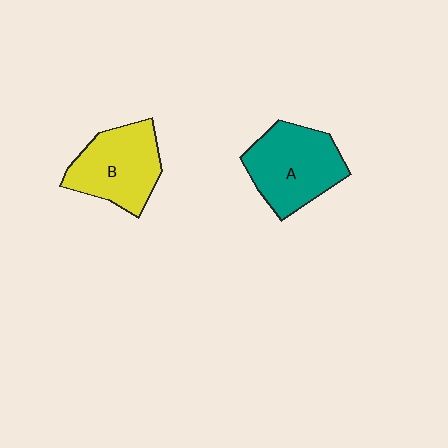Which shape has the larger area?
Shape A (teal).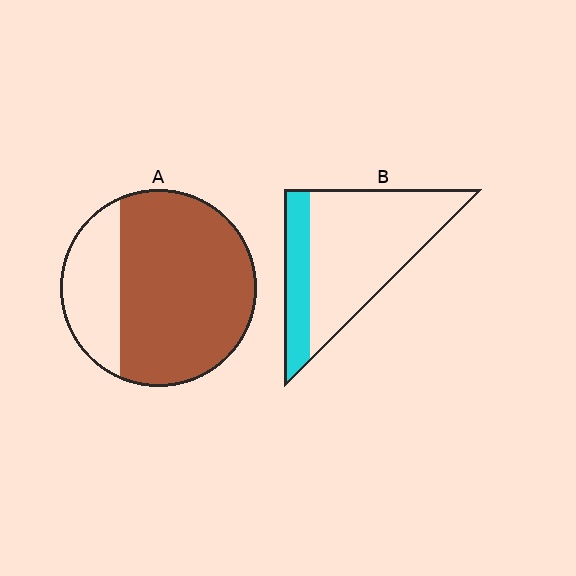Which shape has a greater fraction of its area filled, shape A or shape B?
Shape A.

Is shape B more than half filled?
No.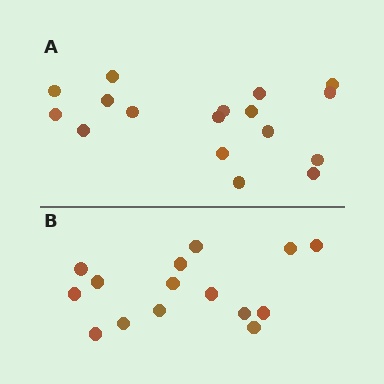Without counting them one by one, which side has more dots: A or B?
Region A (the top region) has more dots.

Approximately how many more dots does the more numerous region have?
Region A has just a few more — roughly 2 or 3 more dots than region B.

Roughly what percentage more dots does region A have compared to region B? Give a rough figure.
About 15% more.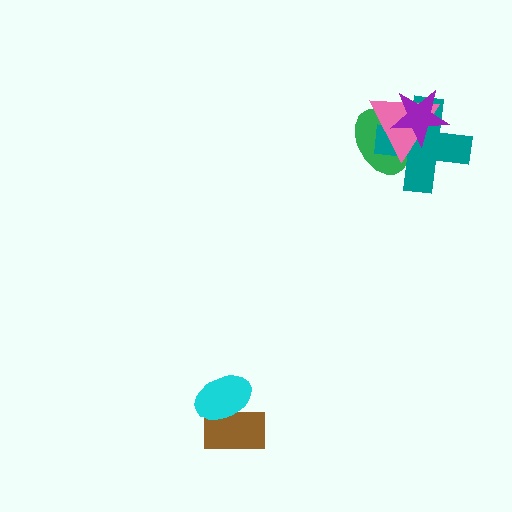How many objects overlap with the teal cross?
3 objects overlap with the teal cross.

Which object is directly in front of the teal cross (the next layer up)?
The pink triangle is directly in front of the teal cross.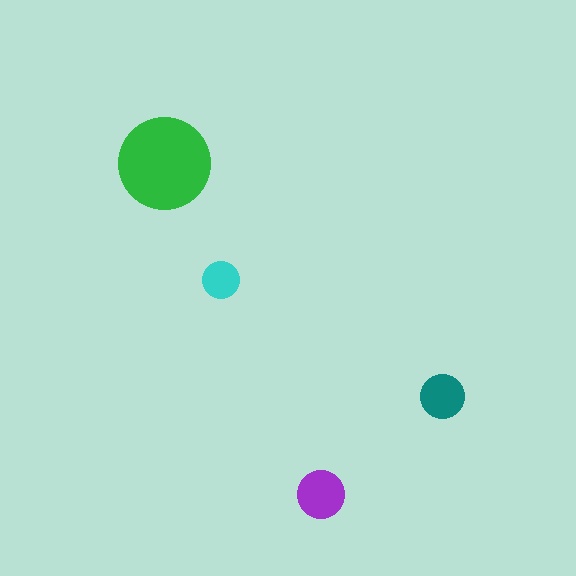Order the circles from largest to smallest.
the green one, the purple one, the teal one, the cyan one.